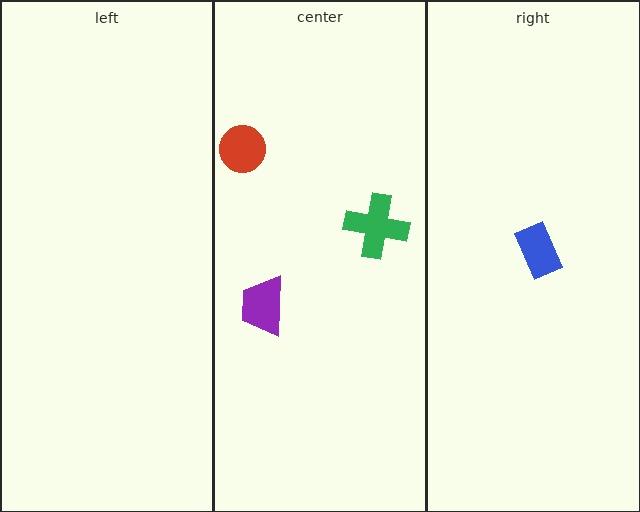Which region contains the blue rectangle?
The right region.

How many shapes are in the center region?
3.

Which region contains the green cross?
The center region.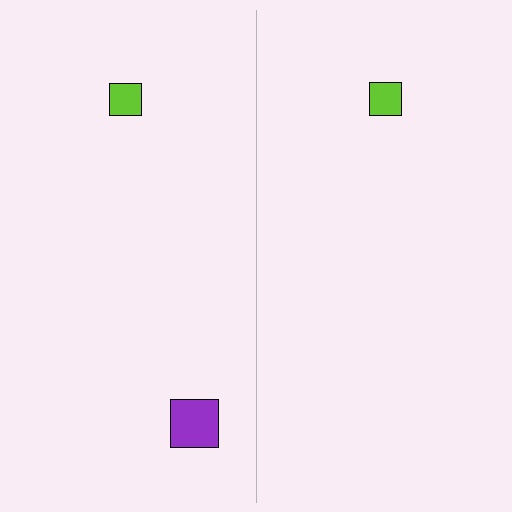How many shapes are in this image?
There are 3 shapes in this image.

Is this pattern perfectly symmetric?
No, the pattern is not perfectly symmetric. A purple square is missing from the right side.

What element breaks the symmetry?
A purple square is missing from the right side.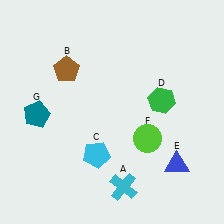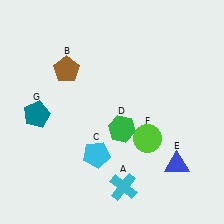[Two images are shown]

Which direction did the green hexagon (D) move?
The green hexagon (D) moved left.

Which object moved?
The green hexagon (D) moved left.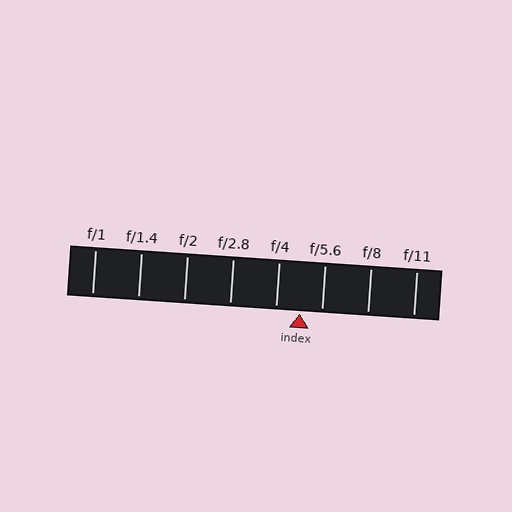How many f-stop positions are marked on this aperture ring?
There are 8 f-stop positions marked.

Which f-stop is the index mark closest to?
The index mark is closest to f/5.6.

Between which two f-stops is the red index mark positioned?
The index mark is between f/4 and f/5.6.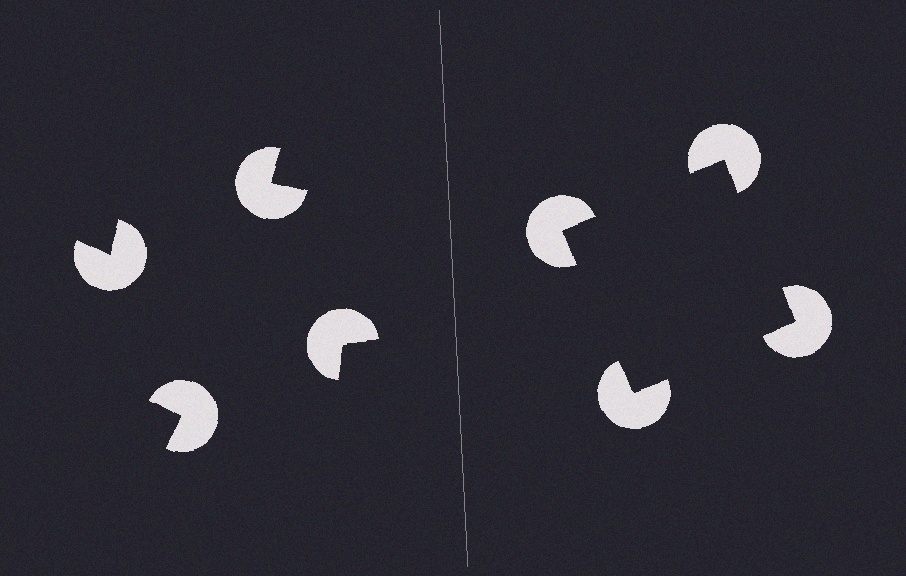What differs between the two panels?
The pac-man discs are positioned identically on both sides; only the wedge orientations differ. On the right they align to a square; on the left they are misaligned.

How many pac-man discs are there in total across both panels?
8 — 4 on each side.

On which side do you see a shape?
An illusory square appears on the right side. On the left side the wedge cuts are rotated, so no coherent shape forms.